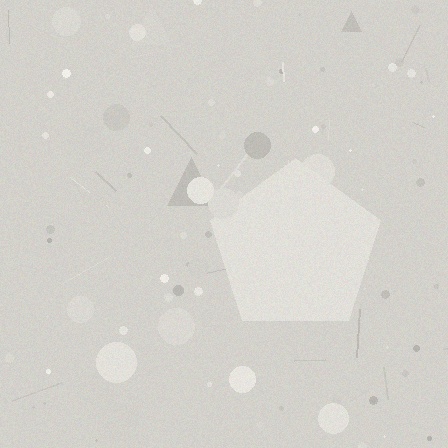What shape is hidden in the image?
A pentagon is hidden in the image.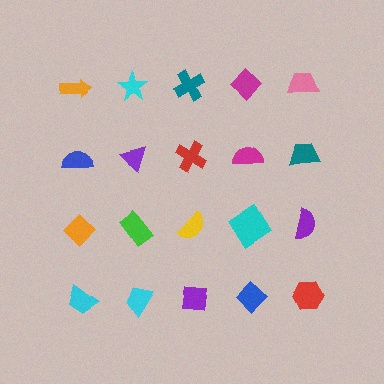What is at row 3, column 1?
An orange diamond.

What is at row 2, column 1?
A blue semicircle.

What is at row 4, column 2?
A cyan trapezoid.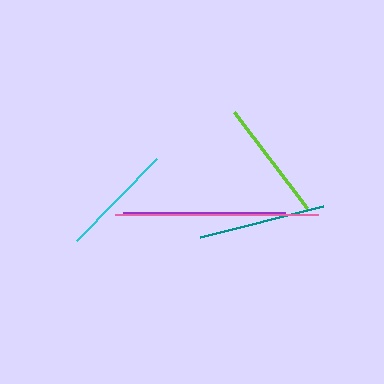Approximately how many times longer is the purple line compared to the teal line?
The purple line is approximately 1.3 times the length of the teal line.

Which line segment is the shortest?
The cyan line is the shortest at approximately 114 pixels.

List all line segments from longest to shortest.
From longest to shortest: pink, purple, teal, lime, cyan.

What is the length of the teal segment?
The teal segment is approximately 127 pixels long.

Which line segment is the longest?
The pink line is the longest at approximately 203 pixels.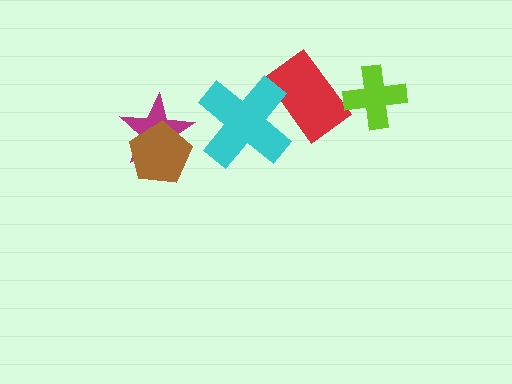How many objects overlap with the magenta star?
1 object overlaps with the magenta star.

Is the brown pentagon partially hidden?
No, no other shape covers it.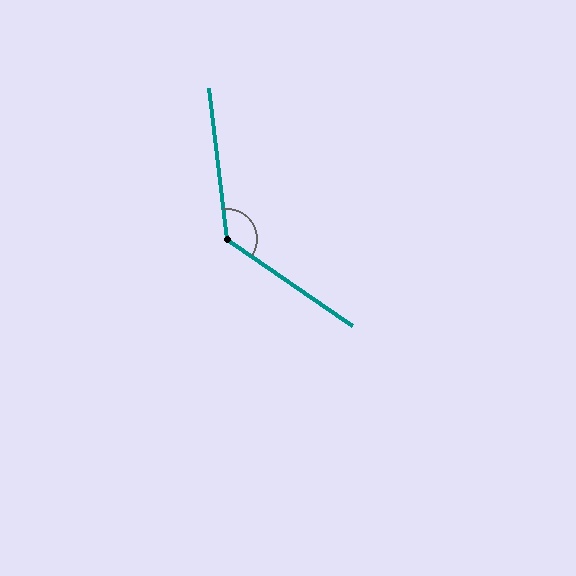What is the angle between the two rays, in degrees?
Approximately 131 degrees.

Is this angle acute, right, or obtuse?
It is obtuse.